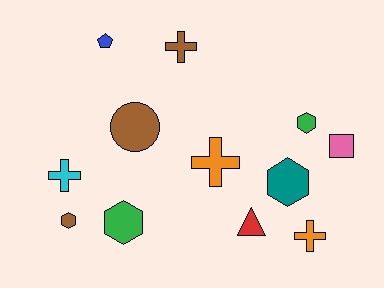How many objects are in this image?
There are 12 objects.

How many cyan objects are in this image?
There is 1 cyan object.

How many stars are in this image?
There are no stars.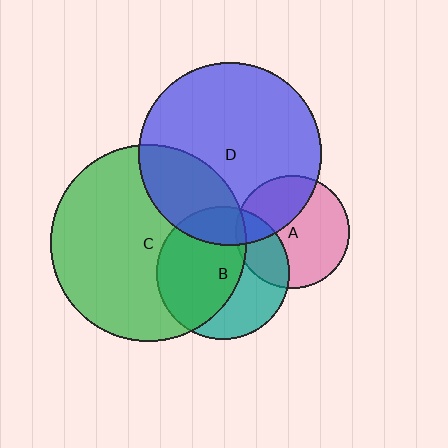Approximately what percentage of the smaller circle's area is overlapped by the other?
Approximately 35%.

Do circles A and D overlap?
Yes.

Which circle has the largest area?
Circle C (green).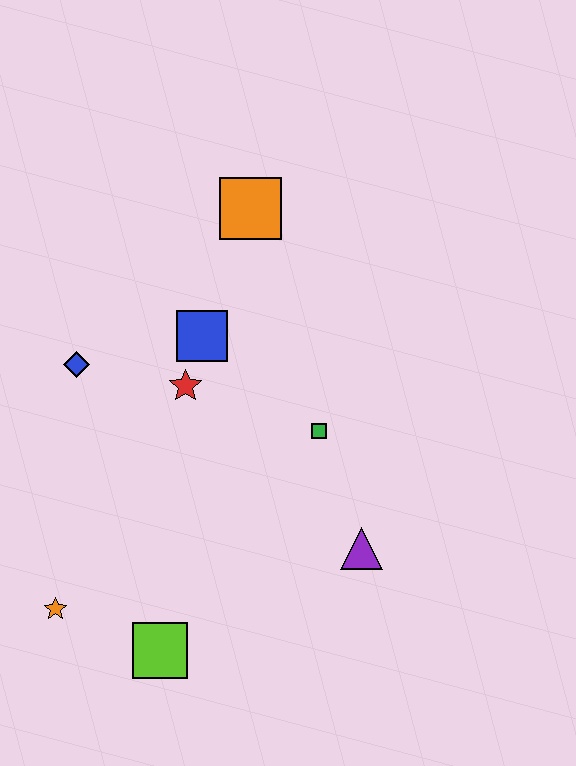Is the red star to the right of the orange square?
No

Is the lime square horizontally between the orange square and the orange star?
Yes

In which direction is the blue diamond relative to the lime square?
The blue diamond is above the lime square.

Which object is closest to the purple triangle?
The green square is closest to the purple triangle.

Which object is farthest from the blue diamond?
The purple triangle is farthest from the blue diamond.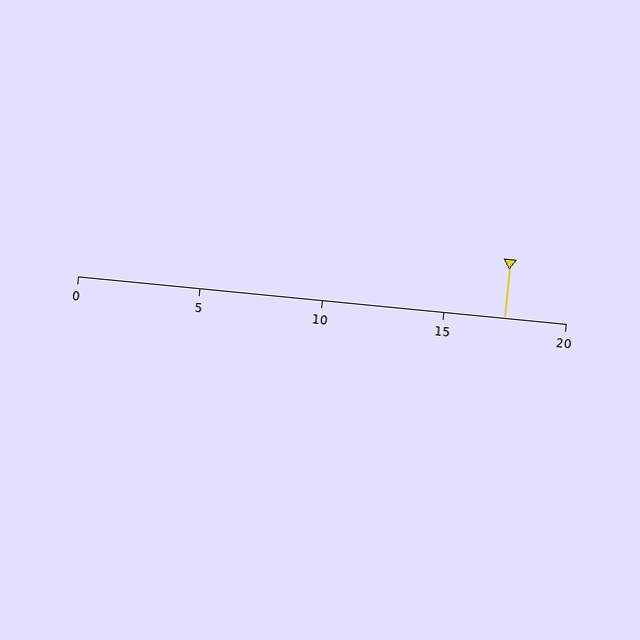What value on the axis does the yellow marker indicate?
The marker indicates approximately 17.5.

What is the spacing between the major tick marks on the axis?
The major ticks are spaced 5 apart.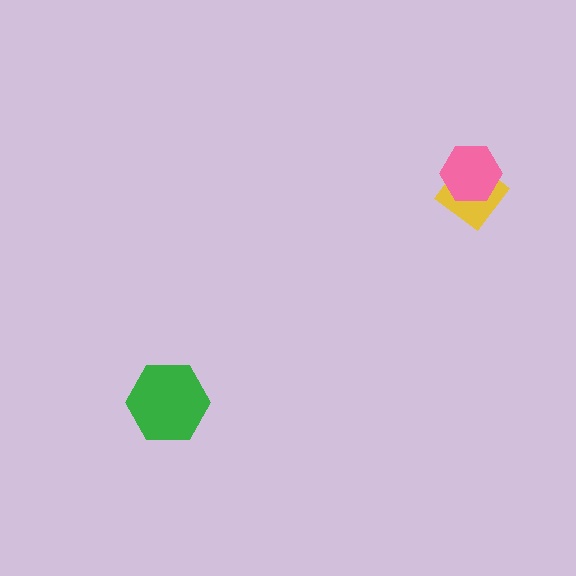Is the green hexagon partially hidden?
No, no other shape covers it.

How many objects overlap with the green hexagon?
0 objects overlap with the green hexagon.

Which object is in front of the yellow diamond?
The pink hexagon is in front of the yellow diamond.